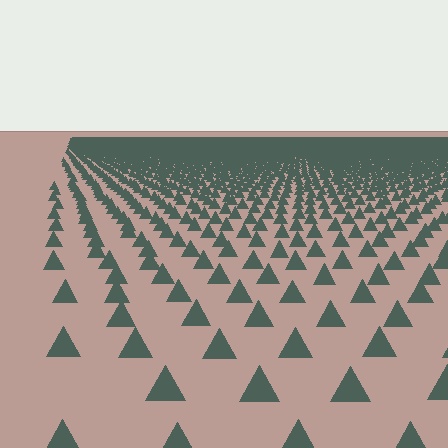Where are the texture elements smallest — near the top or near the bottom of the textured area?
Near the top.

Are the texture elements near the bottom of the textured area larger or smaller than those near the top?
Larger. Near the bottom, elements are closer to the viewer and appear at a bigger on-screen size.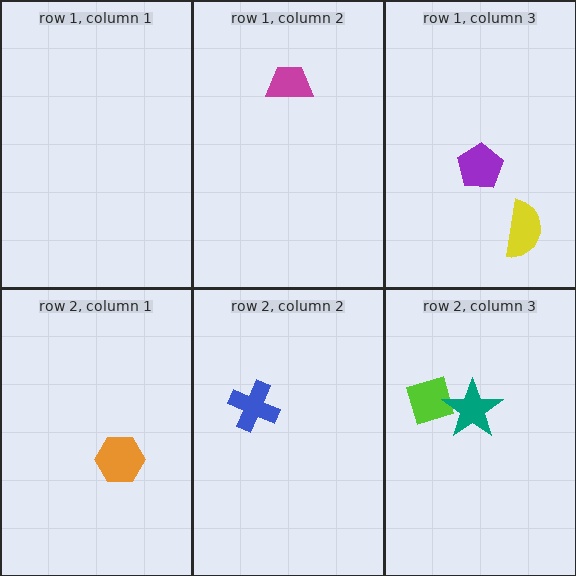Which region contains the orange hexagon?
The row 2, column 1 region.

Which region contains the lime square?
The row 2, column 3 region.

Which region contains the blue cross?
The row 2, column 2 region.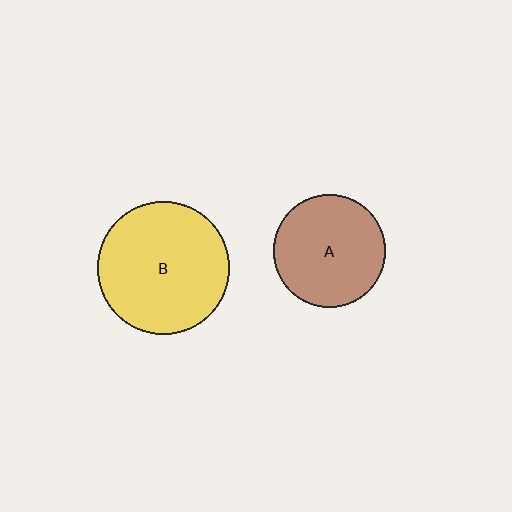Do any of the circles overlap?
No, none of the circles overlap.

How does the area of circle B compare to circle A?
Approximately 1.4 times.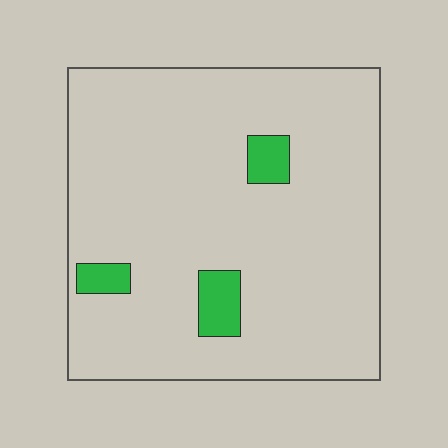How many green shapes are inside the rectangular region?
3.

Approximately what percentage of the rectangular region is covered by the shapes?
Approximately 5%.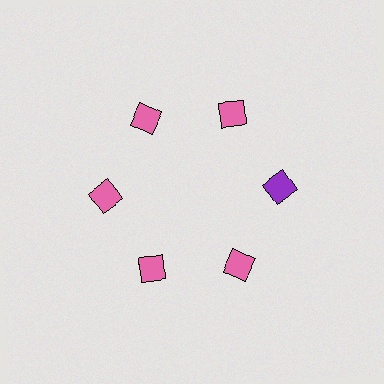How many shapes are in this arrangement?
There are 6 shapes arranged in a ring pattern.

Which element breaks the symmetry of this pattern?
The purple diamond at roughly the 3 o'clock position breaks the symmetry. All other shapes are pink diamonds.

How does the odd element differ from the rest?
It has a different color: purple instead of pink.